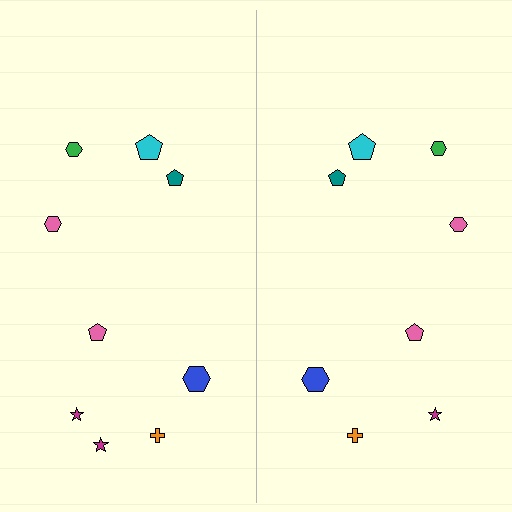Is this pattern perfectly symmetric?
No, the pattern is not perfectly symmetric. A magenta star is missing from the right side.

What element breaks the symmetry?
A magenta star is missing from the right side.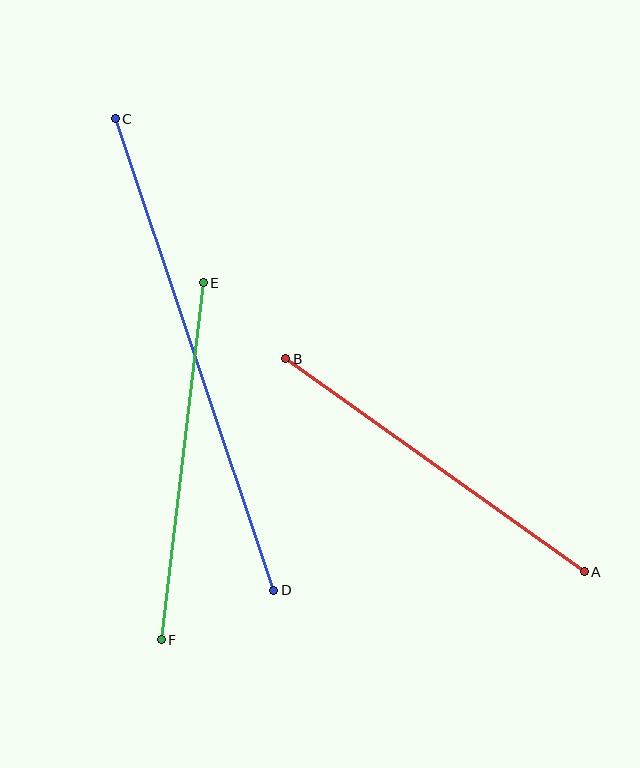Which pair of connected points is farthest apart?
Points C and D are farthest apart.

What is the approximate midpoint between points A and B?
The midpoint is at approximately (435, 465) pixels.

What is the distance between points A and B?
The distance is approximately 367 pixels.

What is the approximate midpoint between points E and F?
The midpoint is at approximately (182, 461) pixels.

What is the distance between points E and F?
The distance is approximately 359 pixels.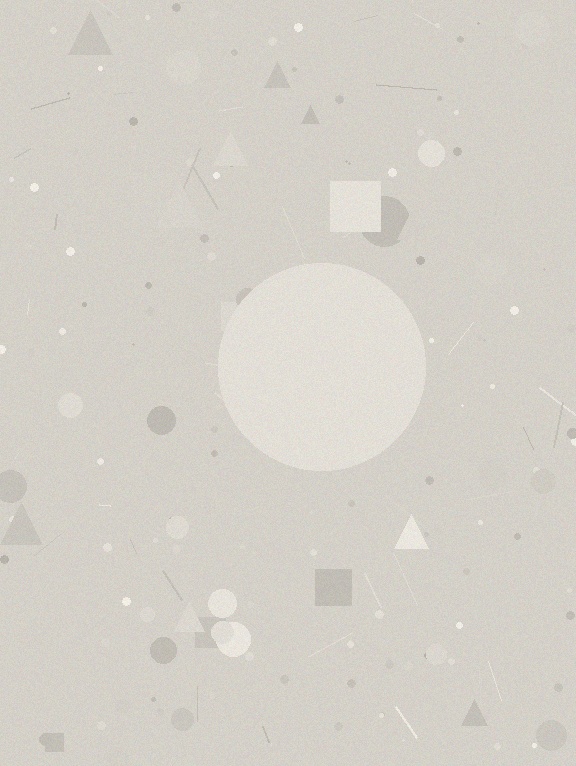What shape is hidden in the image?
A circle is hidden in the image.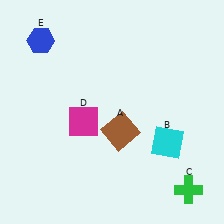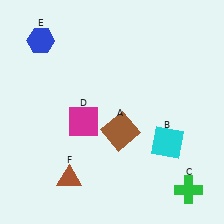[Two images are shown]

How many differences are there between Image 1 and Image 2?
There is 1 difference between the two images.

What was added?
A brown triangle (F) was added in Image 2.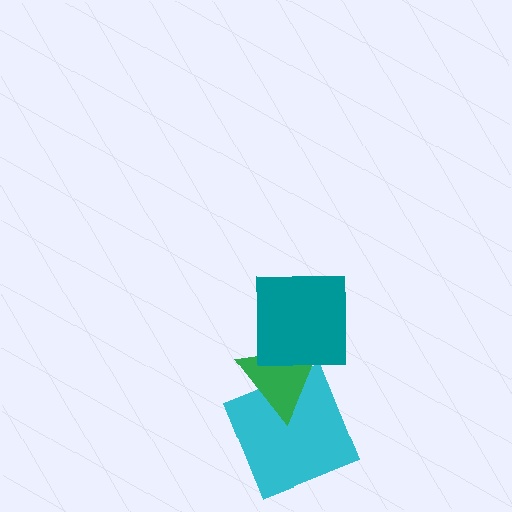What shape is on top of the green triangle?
The teal square is on top of the green triangle.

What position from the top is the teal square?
The teal square is 1st from the top.